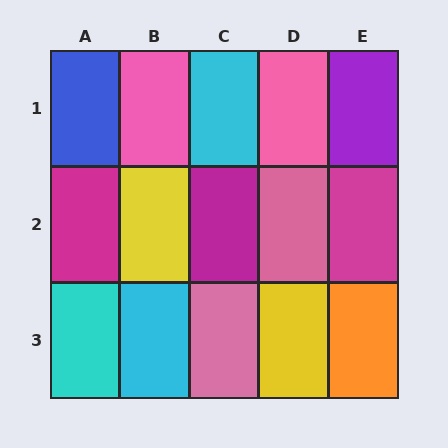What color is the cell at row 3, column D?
Yellow.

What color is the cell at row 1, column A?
Blue.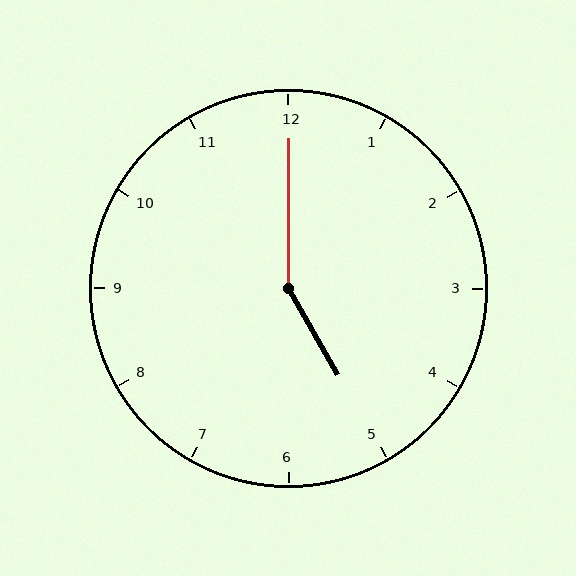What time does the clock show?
5:00.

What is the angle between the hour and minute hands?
Approximately 150 degrees.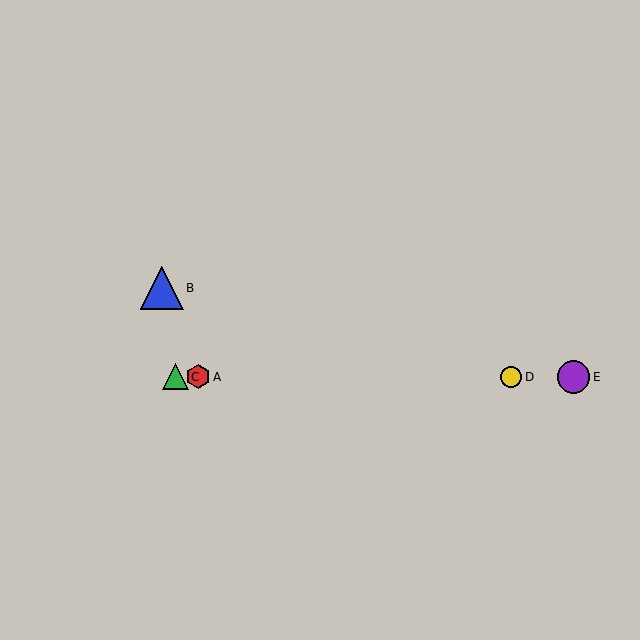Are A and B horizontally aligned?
No, A is at y≈377 and B is at y≈288.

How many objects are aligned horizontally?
4 objects (A, C, D, E) are aligned horizontally.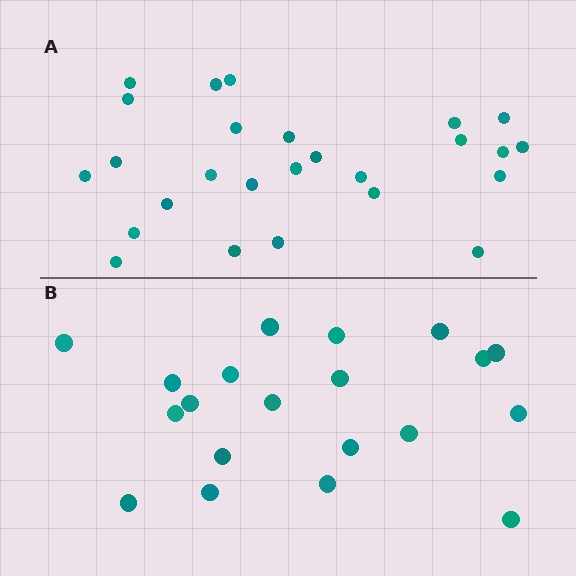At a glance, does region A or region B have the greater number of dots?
Region A (the top region) has more dots.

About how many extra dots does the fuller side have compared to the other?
Region A has about 6 more dots than region B.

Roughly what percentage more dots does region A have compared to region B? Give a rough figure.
About 30% more.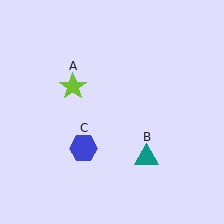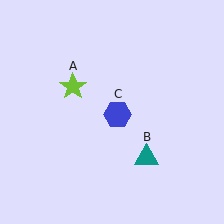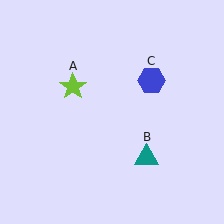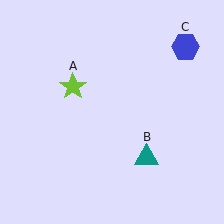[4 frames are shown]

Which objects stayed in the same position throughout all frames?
Lime star (object A) and teal triangle (object B) remained stationary.